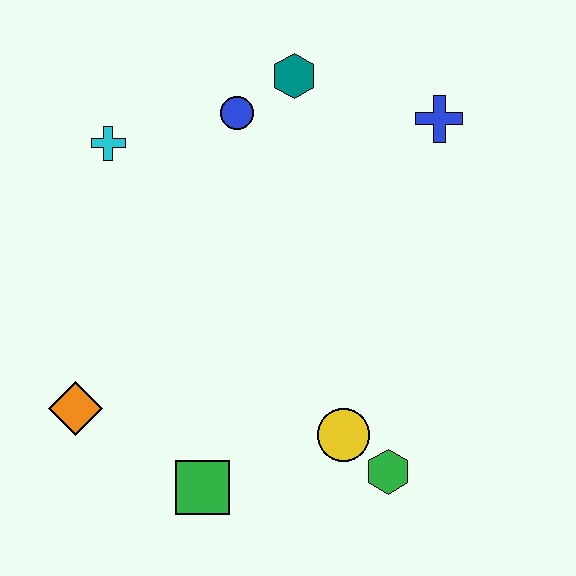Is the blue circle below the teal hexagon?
Yes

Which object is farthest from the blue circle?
The green hexagon is farthest from the blue circle.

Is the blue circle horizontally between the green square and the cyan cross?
No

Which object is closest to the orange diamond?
The green square is closest to the orange diamond.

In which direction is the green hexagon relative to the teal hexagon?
The green hexagon is below the teal hexagon.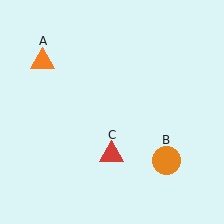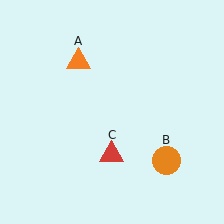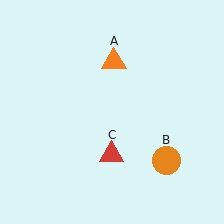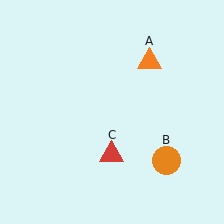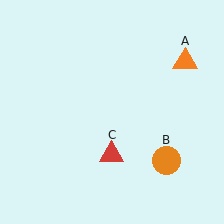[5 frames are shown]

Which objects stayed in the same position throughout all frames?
Orange circle (object B) and red triangle (object C) remained stationary.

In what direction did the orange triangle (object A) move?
The orange triangle (object A) moved right.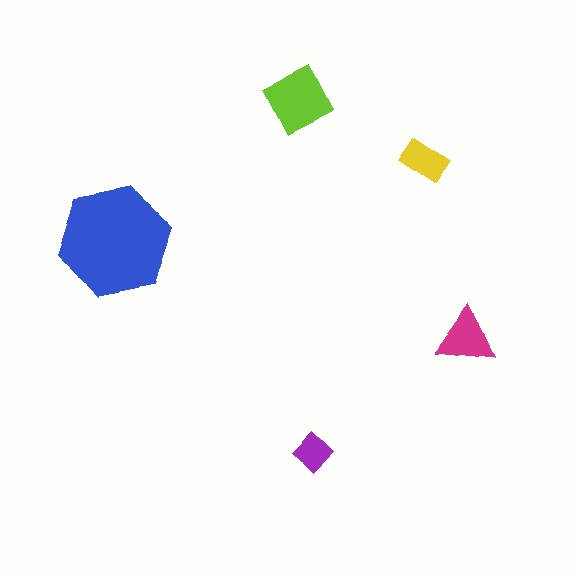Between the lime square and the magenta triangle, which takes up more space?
The lime square.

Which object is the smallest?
The purple diamond.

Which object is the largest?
The blue hexagon.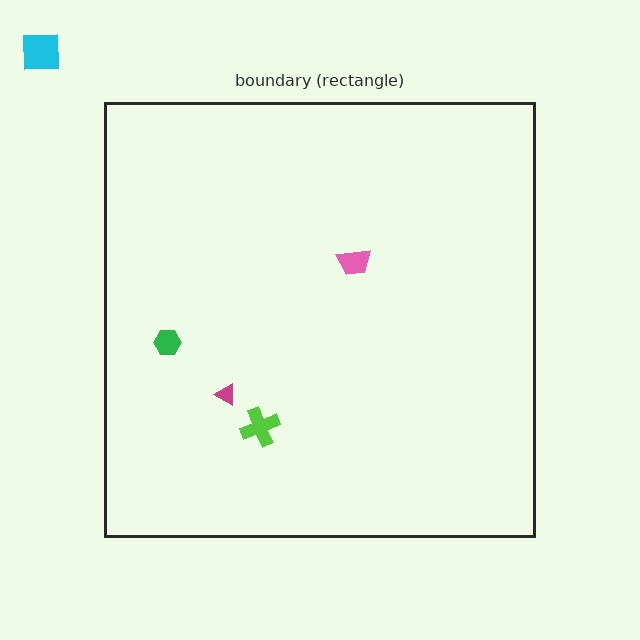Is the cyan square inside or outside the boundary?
Outside.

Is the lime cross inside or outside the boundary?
Inside.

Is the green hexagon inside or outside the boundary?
Inside.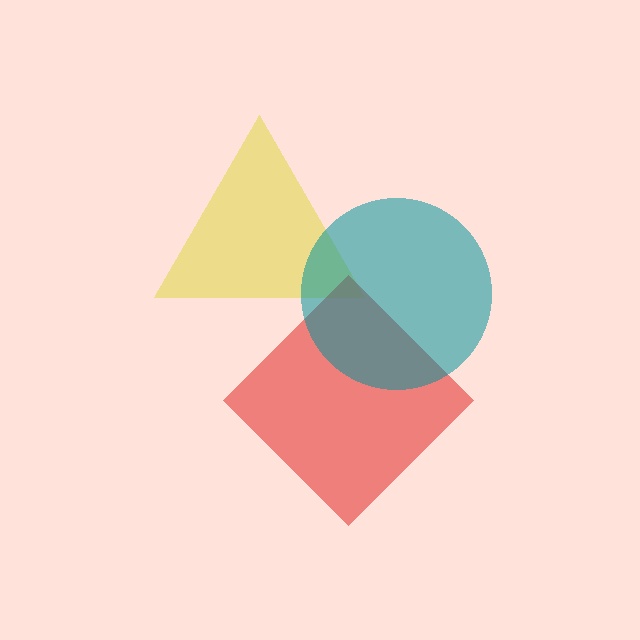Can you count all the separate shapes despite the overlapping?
Yes, there are 3 separate shapes.